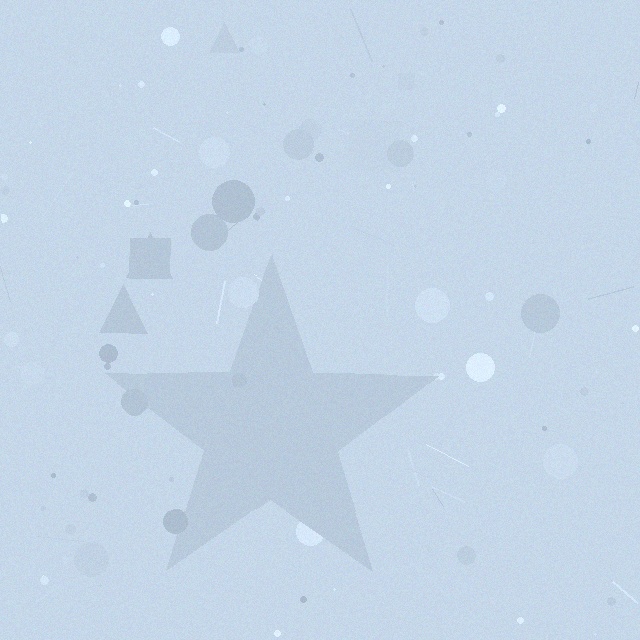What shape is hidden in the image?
A star is hidden in the image.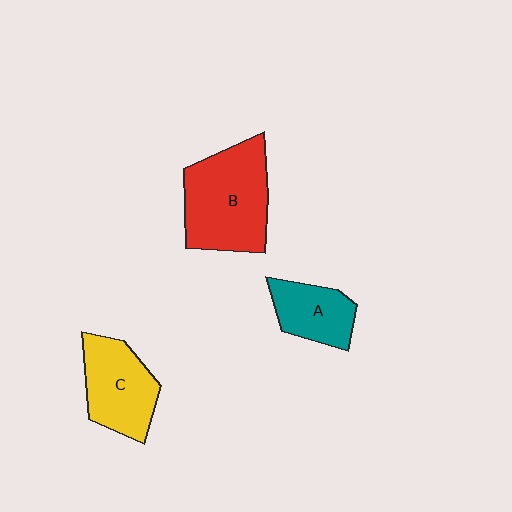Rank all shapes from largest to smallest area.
From largest to smallest: B (red), C (yellow), A (teal).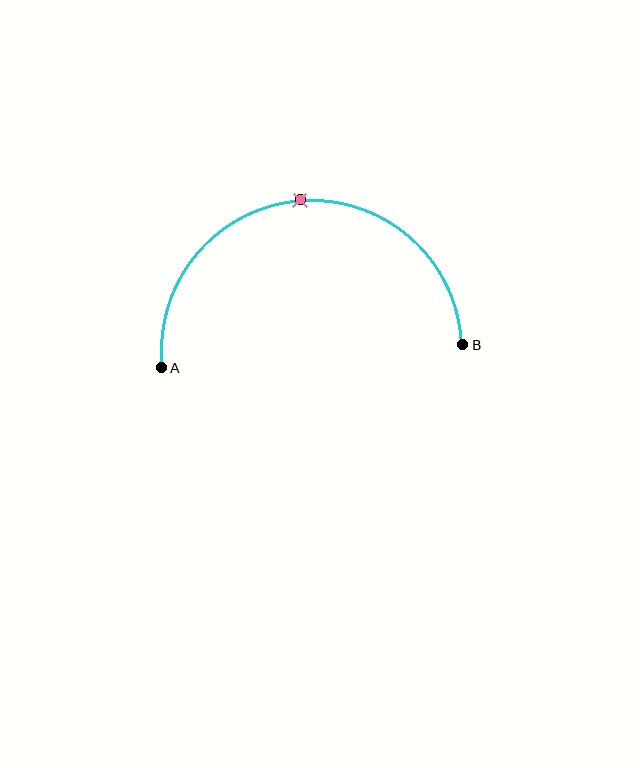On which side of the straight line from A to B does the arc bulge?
The arc bulges above the straight line connecting A and B.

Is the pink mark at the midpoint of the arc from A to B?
Yes. The pink mark lies on the arc at equal arc-length from both A and B — it is the arc midpoint.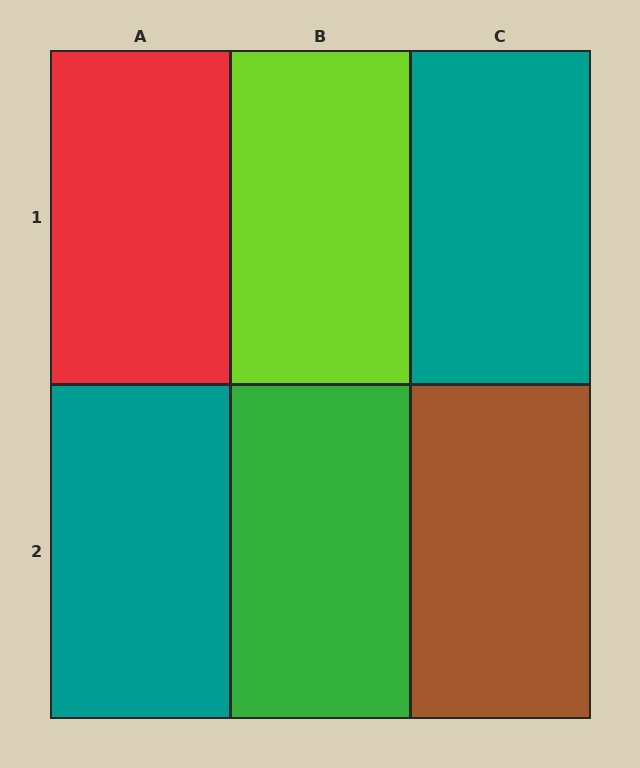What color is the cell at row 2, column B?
Green.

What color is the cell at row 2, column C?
Brown.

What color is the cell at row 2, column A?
Teal.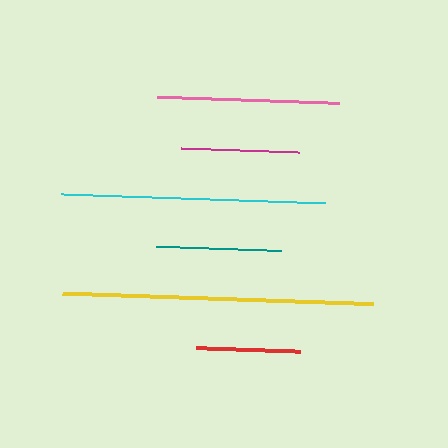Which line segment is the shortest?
The red line is the shortest at approximately 105 pixels.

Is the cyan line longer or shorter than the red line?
The cyan line is longer than the red line.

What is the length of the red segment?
The red segment is approximately 105 pixels long.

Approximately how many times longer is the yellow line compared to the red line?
The yellow line is approximately 3.0 times the length of the red line.